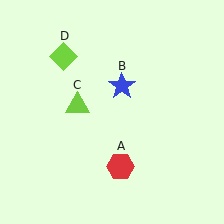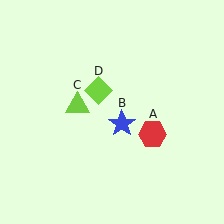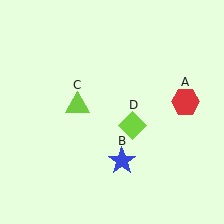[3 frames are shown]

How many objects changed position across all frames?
3 objects changed position: red hexagon (object A), blue star (object B), lime diamond (object D).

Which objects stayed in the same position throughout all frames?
Lime triangle (object C) remained stationary.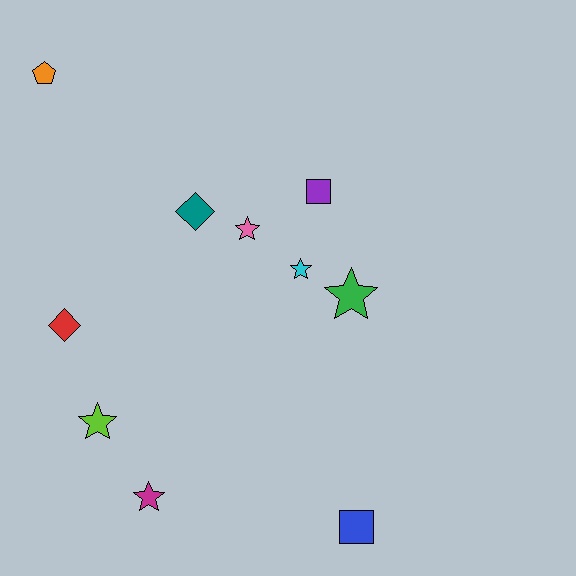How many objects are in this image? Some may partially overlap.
There are 10 objects.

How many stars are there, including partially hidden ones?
There are 5 stars.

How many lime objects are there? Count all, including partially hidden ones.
There is 1 lime object.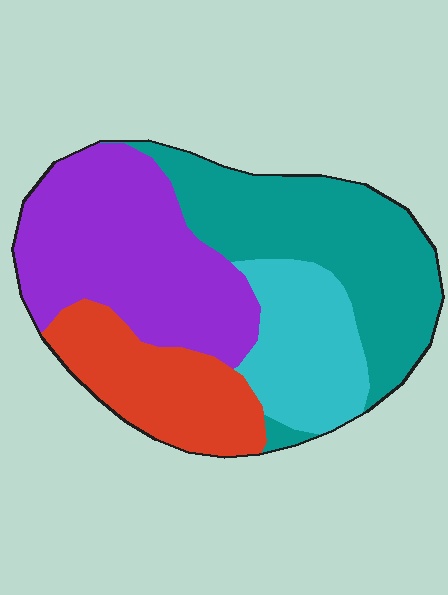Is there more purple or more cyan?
Purple.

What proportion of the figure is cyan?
Cyan takes up about one sixth (1/6) of the figure.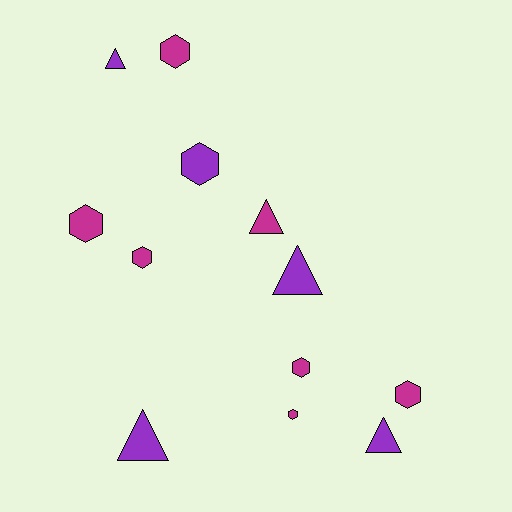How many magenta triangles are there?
There is 1 magenta triangle.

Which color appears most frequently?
Magenta, with 7 objects.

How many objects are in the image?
There are 12 objects.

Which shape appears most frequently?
Hexagon, with 7 objects.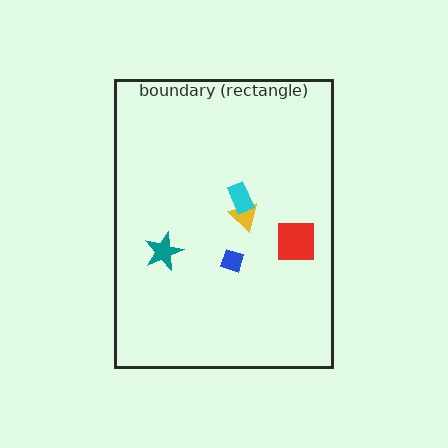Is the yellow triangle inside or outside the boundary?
Inside.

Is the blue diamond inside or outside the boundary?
Inside.